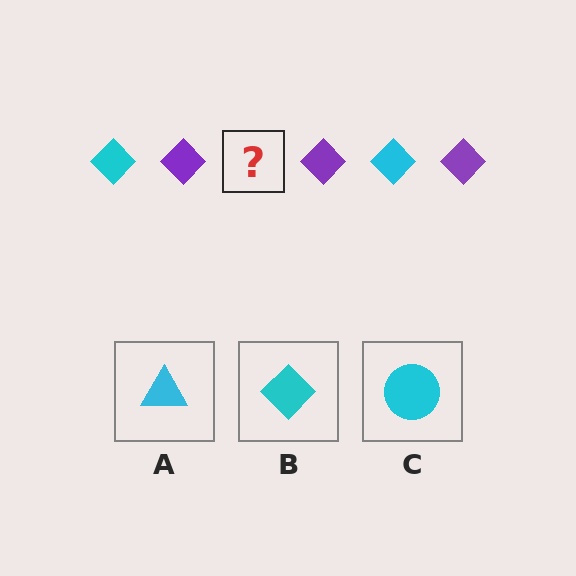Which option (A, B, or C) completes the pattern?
B.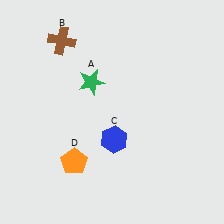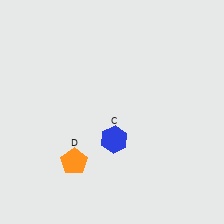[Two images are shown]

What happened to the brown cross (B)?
The brown cross (B) was removed in Image 2. It was in the top-left area of Image 1.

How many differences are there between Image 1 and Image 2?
There are 2 differences between the two images.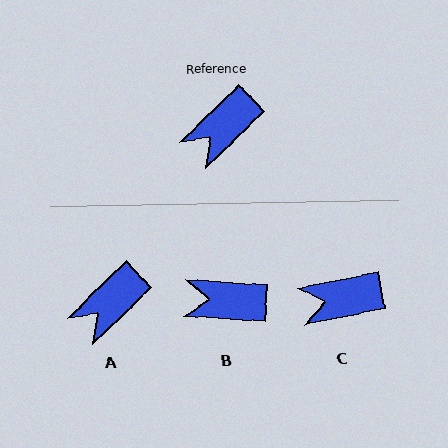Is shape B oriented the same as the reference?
No, it is off by about 48 degrees.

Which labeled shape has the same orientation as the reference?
A.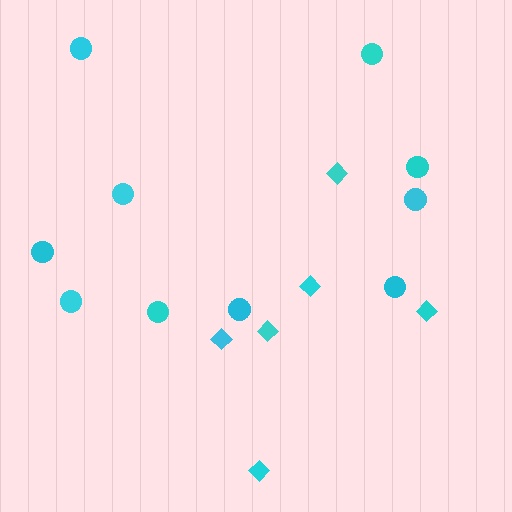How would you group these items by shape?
There are 2 groups: one group of circles (10) and one group of diamonds (6).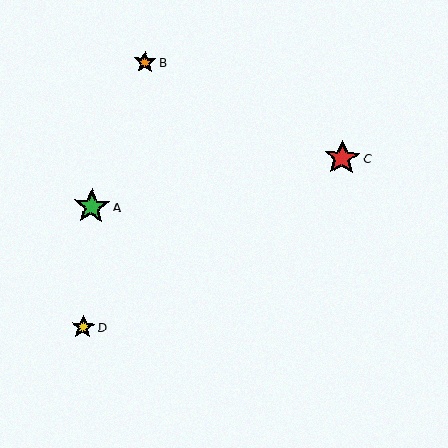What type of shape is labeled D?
Shape D is a yellow star.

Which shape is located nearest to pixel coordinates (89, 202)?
The green star (labeled A) at (92, 206) is nearest to that location.